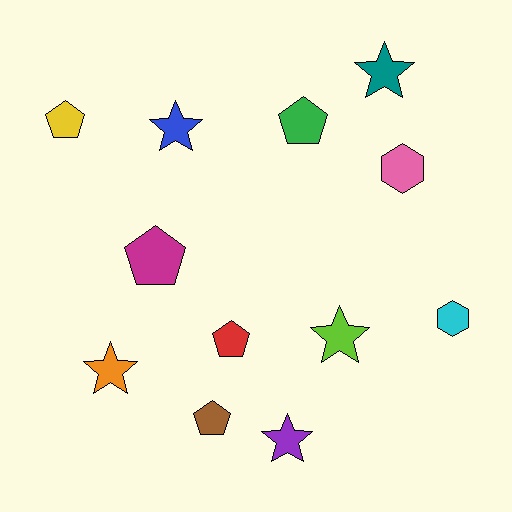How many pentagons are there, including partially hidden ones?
There are 5 pentagons.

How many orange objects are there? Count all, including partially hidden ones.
There is 1 orange object.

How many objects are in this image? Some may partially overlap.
There are 12 objects.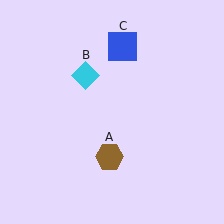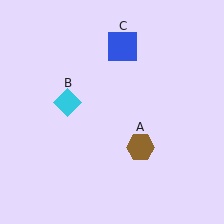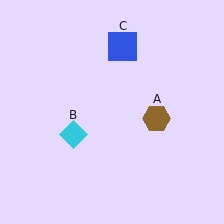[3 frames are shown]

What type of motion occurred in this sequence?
The brown hexagon (object A), cyan diamond (object B) rotated counterclockwise around the center of the scene.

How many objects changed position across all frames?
2 objects changed position: brown hexagon (object A), cyan diamond (object B).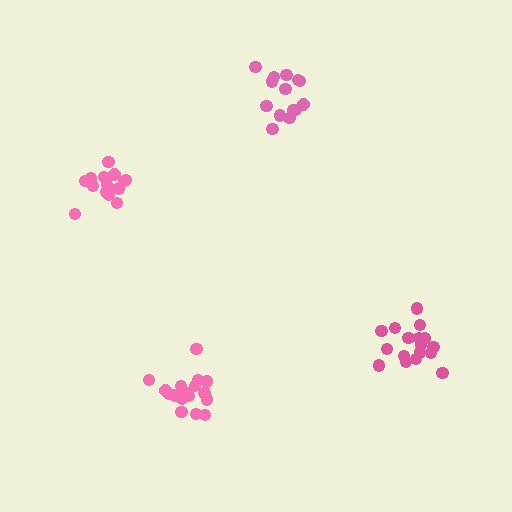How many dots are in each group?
Group 1: 15 dots, Group 2: 17 dots, Group 3: 19 dots, Group 4: 18 dots (69 total).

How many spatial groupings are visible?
There are 4 spatial groupings.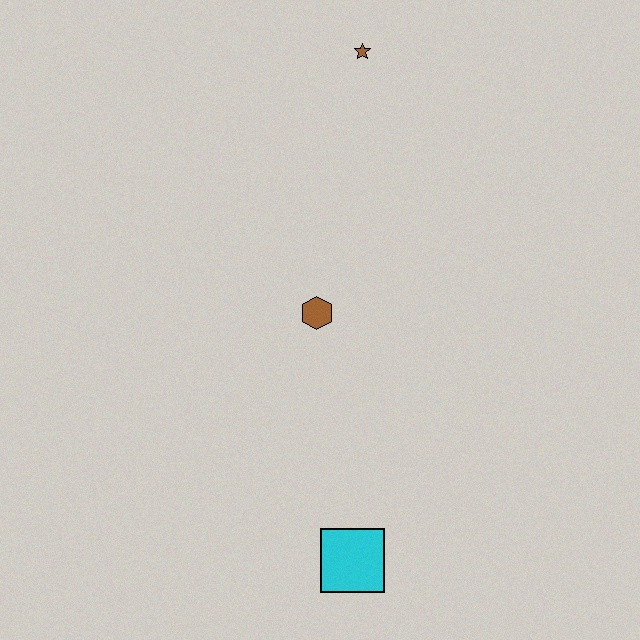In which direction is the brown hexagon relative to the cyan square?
The brown hexagon is above the cyan square.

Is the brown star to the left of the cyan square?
No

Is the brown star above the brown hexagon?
Yes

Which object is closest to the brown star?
The brown hexagon is closest to the brown star.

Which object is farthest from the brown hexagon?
The brown star is farthest from the brown hexagon.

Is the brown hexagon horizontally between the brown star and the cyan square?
No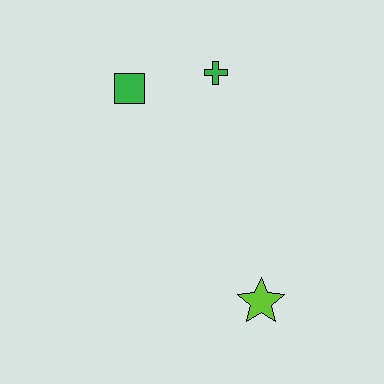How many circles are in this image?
There are no circles.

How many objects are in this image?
There are 3 objects.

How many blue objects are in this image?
There are no blue objects.